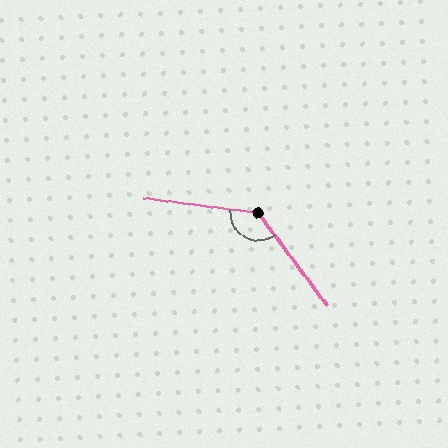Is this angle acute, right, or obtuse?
It is obtuse.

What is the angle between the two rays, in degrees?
Approximately 134 degrees.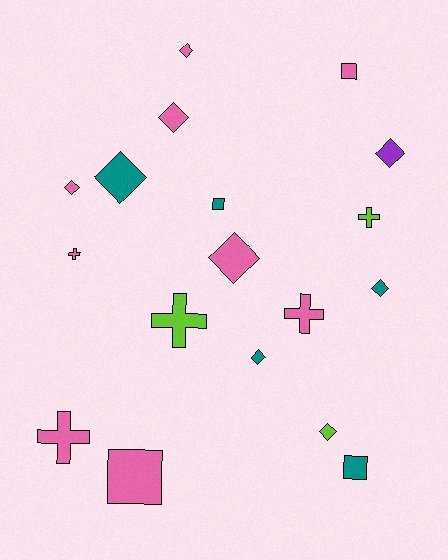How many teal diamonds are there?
There are 3 teal diamonds.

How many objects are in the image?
There are 18 objects.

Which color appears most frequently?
Pink, with 9 objects.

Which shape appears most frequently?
Diamond, with 9 objects.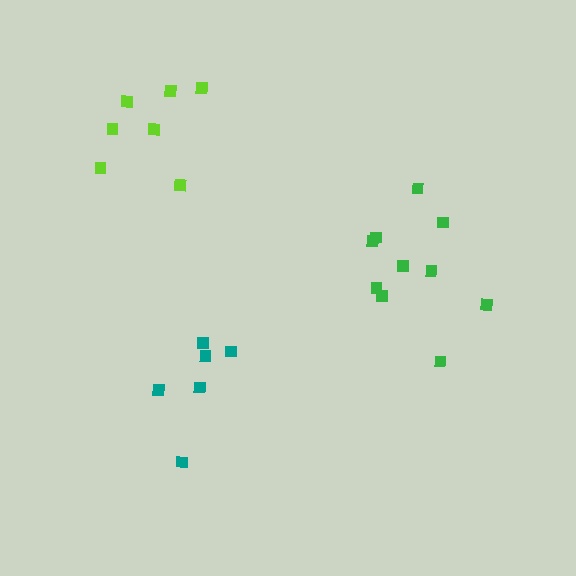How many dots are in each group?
Group 1: 6 dots, Group 2: 10 dots, Group 3: 7 dots (23 total).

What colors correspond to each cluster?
The clusters are colored: teal, green, lime.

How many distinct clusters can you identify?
There are 3 distinct clusters.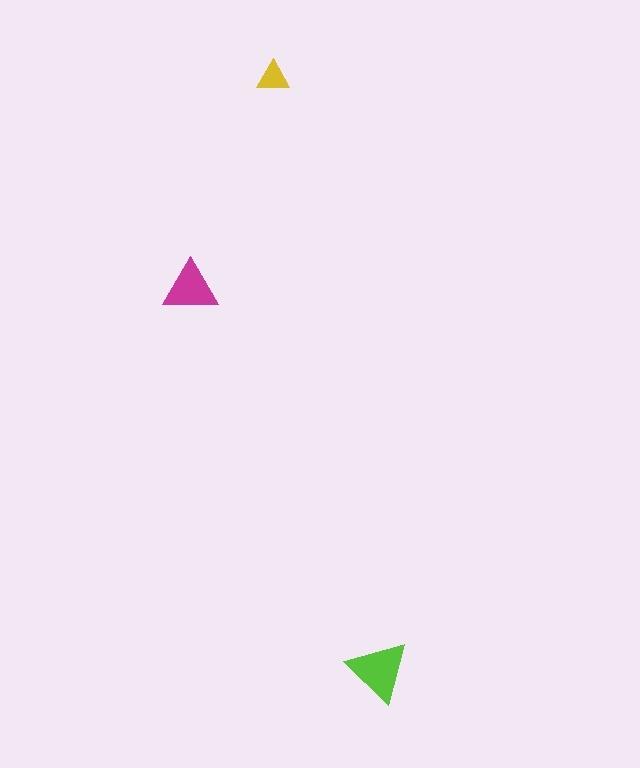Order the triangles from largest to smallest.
the lime one, the magenta one, the yellow one.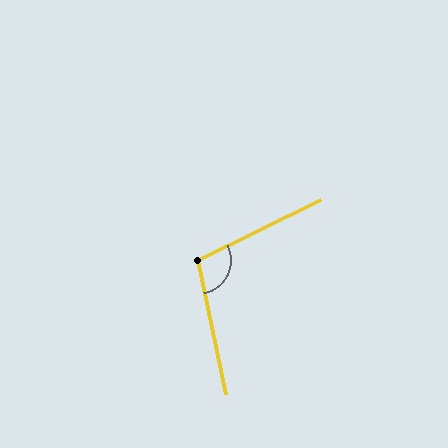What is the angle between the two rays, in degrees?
Approximately 105 degrees.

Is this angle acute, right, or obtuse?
It is obtuse.